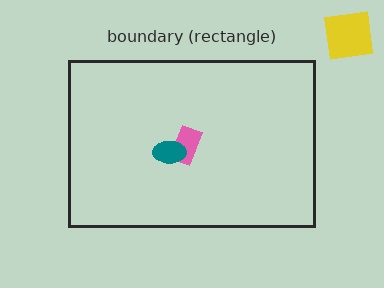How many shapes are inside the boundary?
2 inside, 1 outside.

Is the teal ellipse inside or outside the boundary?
Inside.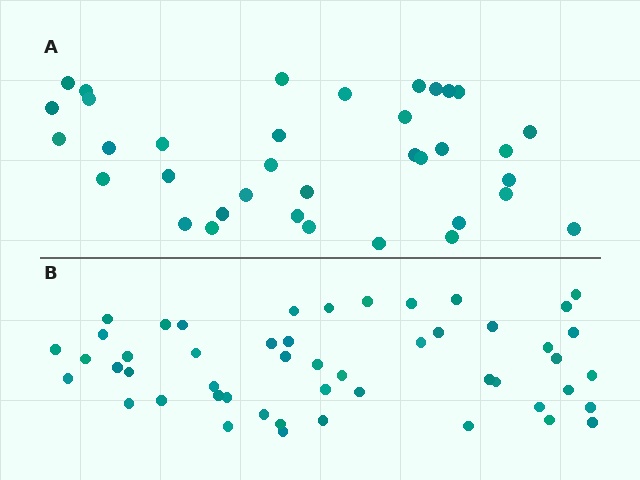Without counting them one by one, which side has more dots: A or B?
Region B (the bottom region) has more dots.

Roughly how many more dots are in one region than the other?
Region B has approximately 15 more dots than region A.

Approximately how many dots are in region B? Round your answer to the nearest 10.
About 50 dots.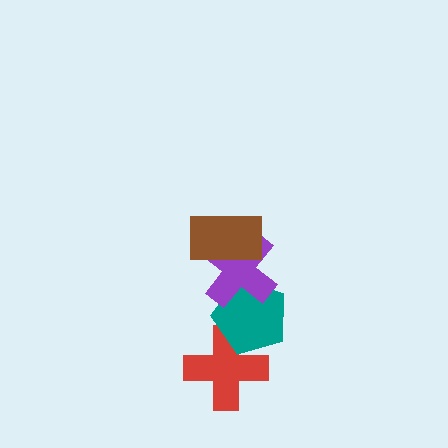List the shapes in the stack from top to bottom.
From top to bottom: the brown rectangle, the purple cross, the teal pentagon, the red cross.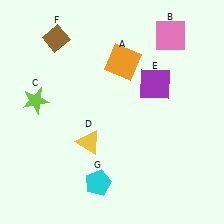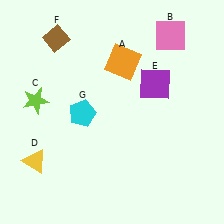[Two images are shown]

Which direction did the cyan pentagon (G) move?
The cyan pentagon (G) moved up.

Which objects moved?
The objects that moved are: the yellow triangle (D), the cyan pentagon (G).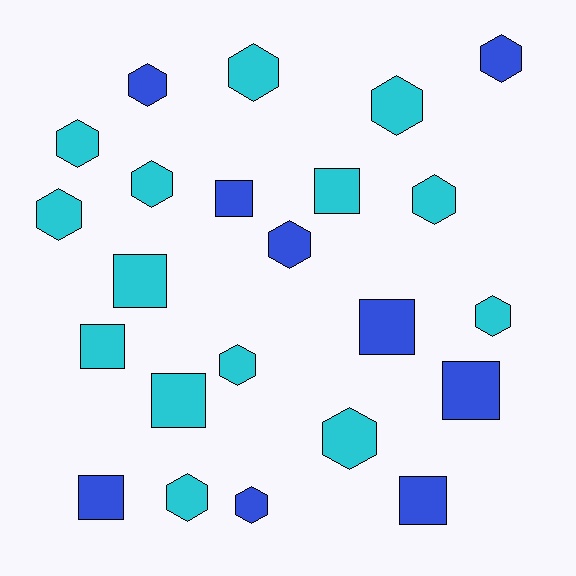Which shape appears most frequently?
Hexagon, with 14 objects.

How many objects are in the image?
There are 23 objects.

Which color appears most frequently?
Cyan, with 14 objects.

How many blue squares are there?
There are 5 blue squares.